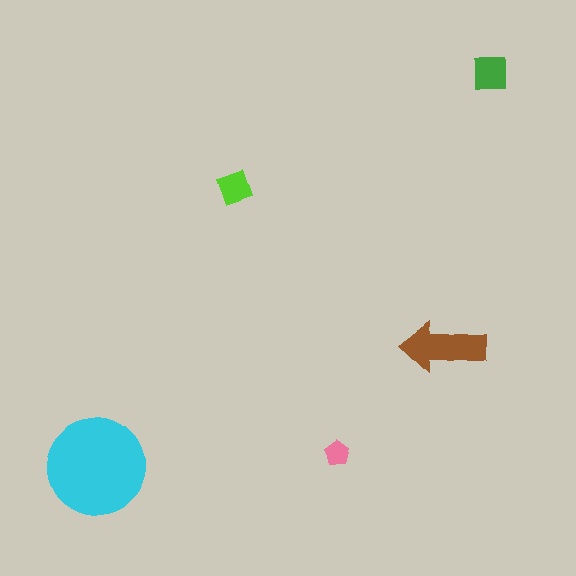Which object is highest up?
The green square is topmost.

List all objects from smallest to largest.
The pink pentagon, the lime diamond, the green square, the brown arrow, the cyan circle.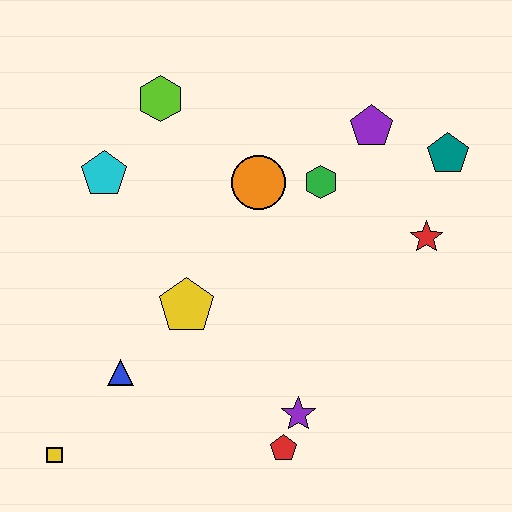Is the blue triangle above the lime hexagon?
No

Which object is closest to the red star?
The teal pentagon is closest to the red star.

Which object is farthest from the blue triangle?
The teal pentagon is farthest from the blue triangle.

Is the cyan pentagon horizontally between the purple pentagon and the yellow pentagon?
No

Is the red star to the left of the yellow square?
No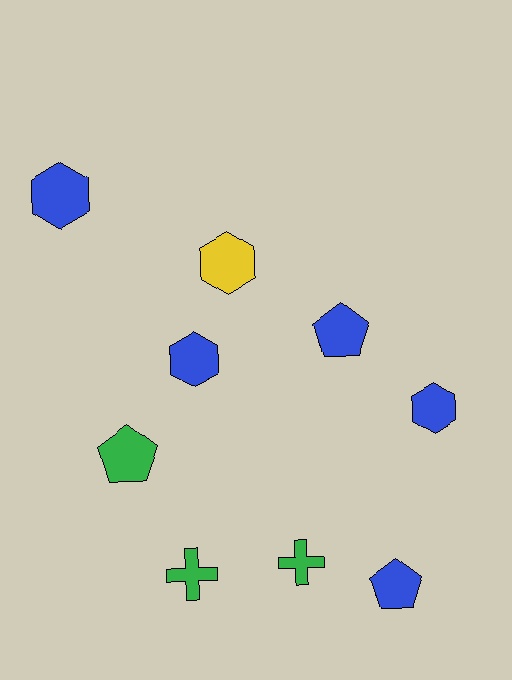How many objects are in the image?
There are 9 objects.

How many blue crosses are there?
There are no blue crosses.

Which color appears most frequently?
Blue, with 5 objects.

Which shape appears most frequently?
Hexagon, with 4 objects.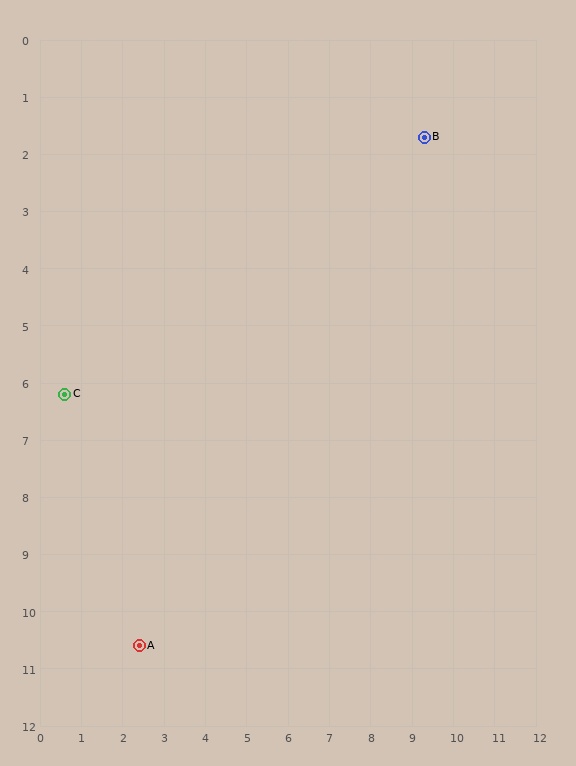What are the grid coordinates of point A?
Point A is at approximately (2.4, 10.6).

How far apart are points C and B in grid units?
Points C and B are about 9.8 grid units apart.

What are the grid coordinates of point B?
Point B is at approximately (9.3, 1.7).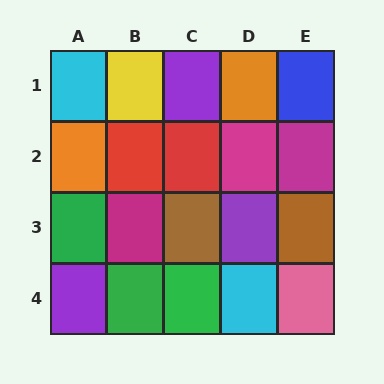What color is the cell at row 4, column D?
Cyan.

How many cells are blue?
1 cell is blue.